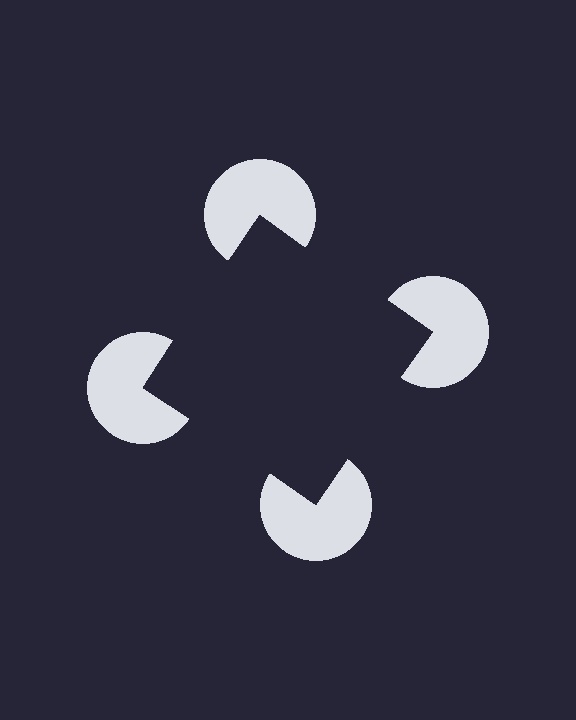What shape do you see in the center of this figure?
An illusory square — its edges are inferred from the aligned wedge cuts in the pac-man discs, not physically drawn.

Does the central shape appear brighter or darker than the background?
It typically appears slightly darker than the background, even though no actual brightness change is drawn.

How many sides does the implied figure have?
4 sides.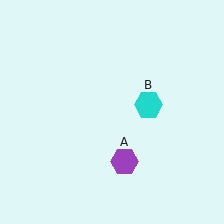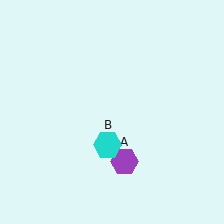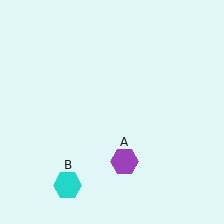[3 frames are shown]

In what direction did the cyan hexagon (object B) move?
The cyan hexagon (object B) moved down and to the left.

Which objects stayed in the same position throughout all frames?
Purple hexagon (object A) remained stationary.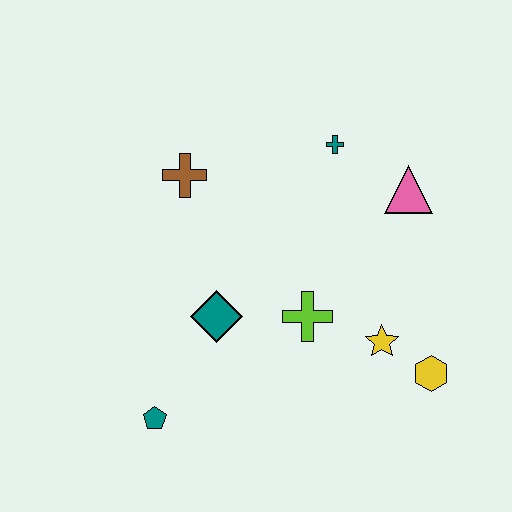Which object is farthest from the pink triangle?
The teal pentagon is farthest from the pink triangle.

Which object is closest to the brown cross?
The teal diamond is closest to the brown cross.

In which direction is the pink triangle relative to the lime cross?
The pink triangle is above the lime cross.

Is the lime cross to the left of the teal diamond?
No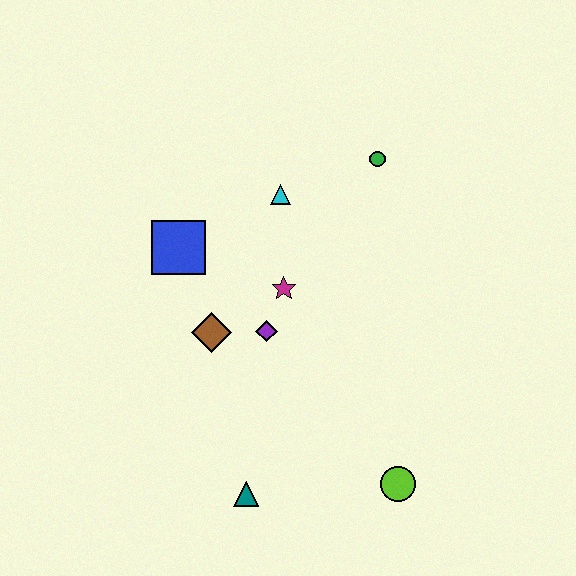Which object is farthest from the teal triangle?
The green circle is farthest from the teal triangle.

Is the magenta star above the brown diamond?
Yes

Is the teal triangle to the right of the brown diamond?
Yes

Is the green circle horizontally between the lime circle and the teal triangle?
Yes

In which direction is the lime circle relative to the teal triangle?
The lime circle is to the right of the teal triangle.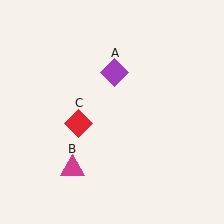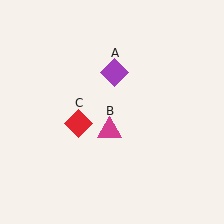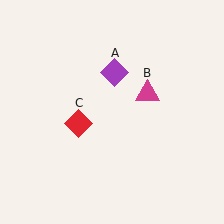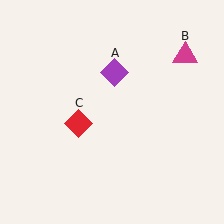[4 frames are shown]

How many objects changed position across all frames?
1 object changed position: magenta triangle (object B).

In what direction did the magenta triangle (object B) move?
The magenta triangle (object B) moved up and to the right.